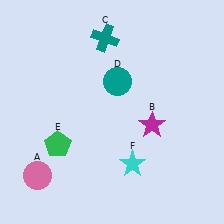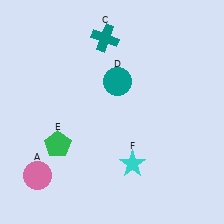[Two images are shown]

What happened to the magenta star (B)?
The magenta star (B) was removed in Image 2. It was in the bottom-right area of Image 1.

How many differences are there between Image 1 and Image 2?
There is 1 difference between the two images.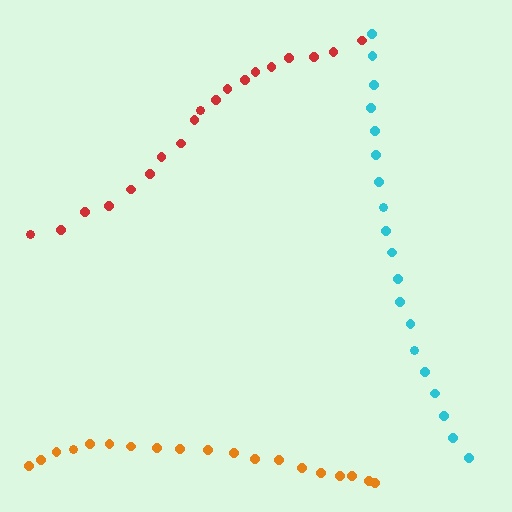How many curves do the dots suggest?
There are 3 distinct paths.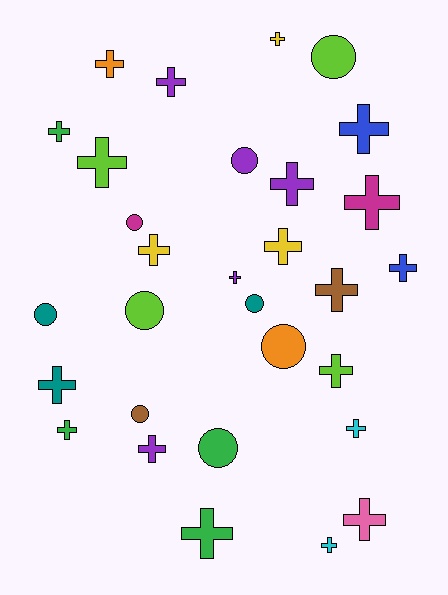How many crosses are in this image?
There are 21 crosses.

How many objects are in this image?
There are 30 objects.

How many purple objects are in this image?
There are 5 purple objects.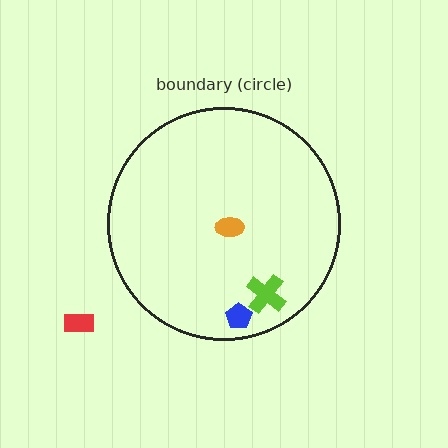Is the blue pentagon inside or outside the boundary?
Inside.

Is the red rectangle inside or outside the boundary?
Outside.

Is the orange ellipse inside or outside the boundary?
Inside.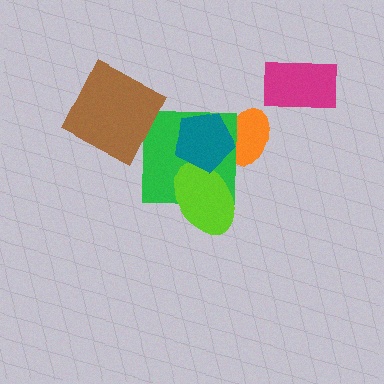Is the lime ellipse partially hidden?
Yes, it is partially covered by another shape.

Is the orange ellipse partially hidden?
Yes, it is partially covered by another shape.